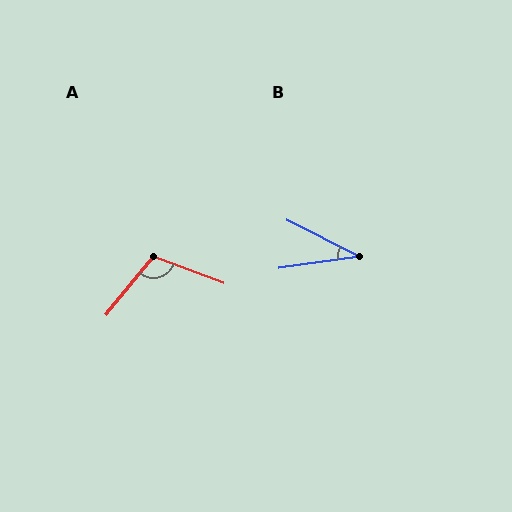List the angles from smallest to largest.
B (35°), A (109°).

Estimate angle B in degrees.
Approximately 35 degrees.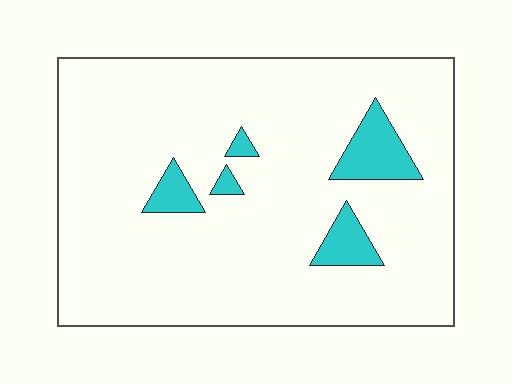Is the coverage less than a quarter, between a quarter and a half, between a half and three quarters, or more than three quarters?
Less than a quarter.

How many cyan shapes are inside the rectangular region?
5.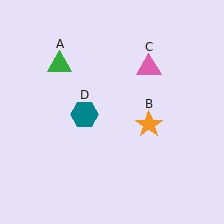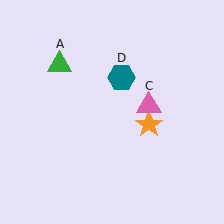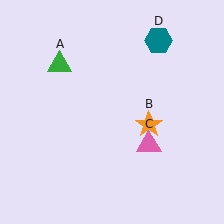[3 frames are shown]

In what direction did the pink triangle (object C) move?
The pink triangle (object C) moved down.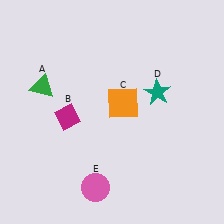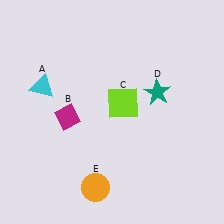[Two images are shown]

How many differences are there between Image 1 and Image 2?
There are 3 differences between the two images.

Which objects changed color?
A changed from green to cyan. C changed from orange to lime. E changed from pink to orange.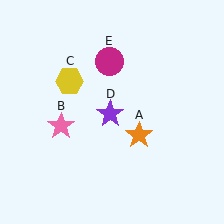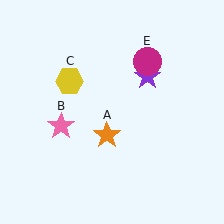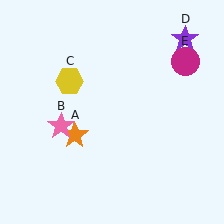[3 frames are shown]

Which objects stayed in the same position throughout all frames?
Pink star (object B) and yellow hexagon (object C) remained stationary.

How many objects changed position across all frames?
3 objects changed position: orange star (object A), purple star (object D), magenta circle (object E).